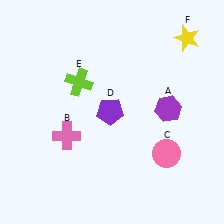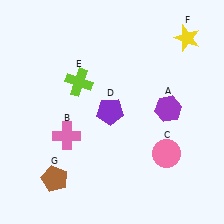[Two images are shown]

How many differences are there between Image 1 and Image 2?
There is 1 difference between the two images.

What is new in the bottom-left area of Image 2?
A brown pentagon (G) was added in the bottom-left area of Image 2.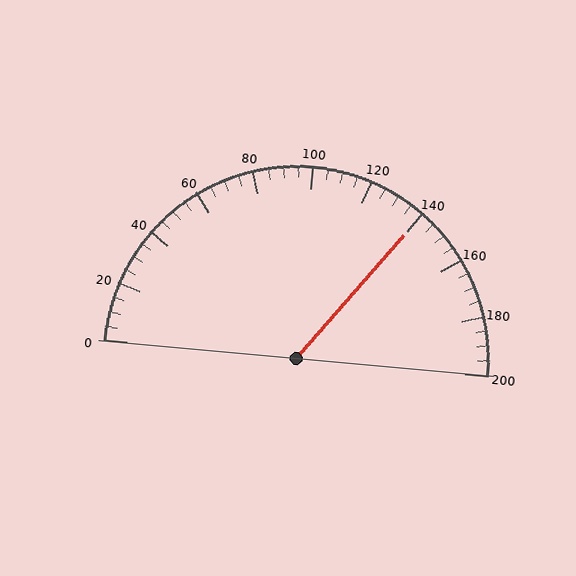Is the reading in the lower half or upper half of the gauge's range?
The reading is in the upper half of the range (0 to 200).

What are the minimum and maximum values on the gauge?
The gauge ranges from 0 to 200.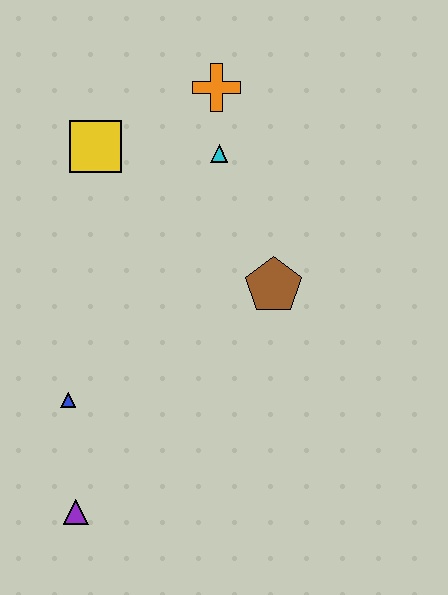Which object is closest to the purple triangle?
The blue triangle is closest to the purple triangle.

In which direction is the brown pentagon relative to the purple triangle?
The brown pentagon is above the purple triangle.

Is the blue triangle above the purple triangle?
Yes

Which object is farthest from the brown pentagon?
The purple triangle is farthest from the brown pentagon.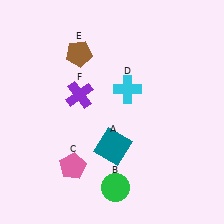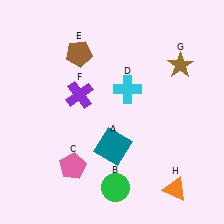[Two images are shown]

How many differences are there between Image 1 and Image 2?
There are 2 differences between the two images.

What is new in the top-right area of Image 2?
A brown star (G) was added in the top-right area of Image 2.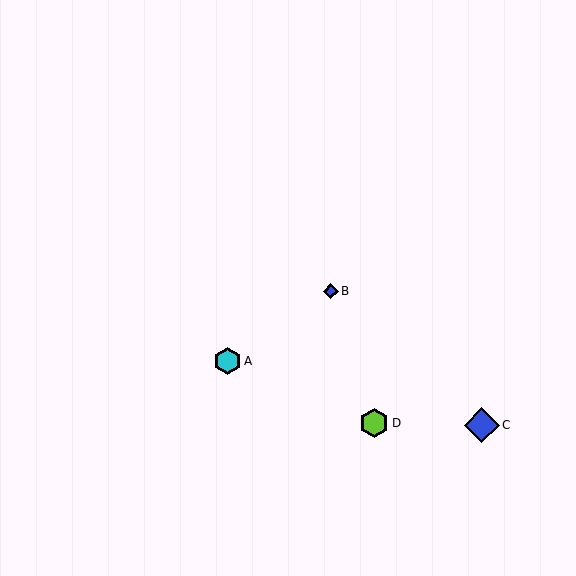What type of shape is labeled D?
Shape D is a lime hexagon.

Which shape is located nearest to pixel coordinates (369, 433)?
The lime hexagon (labeled D) at (374, 423) is nearest to that location.